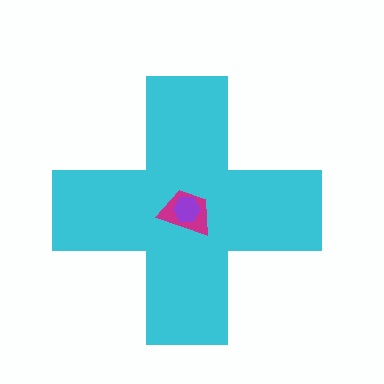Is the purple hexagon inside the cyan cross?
Yes.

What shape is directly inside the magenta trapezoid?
The purple hexagon.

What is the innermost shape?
The purple hexagon.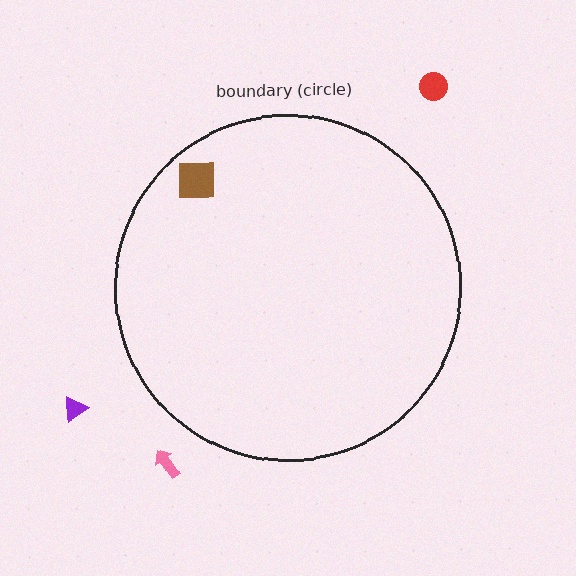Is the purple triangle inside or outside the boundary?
Outside.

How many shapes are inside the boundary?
1 inside, 3 outside.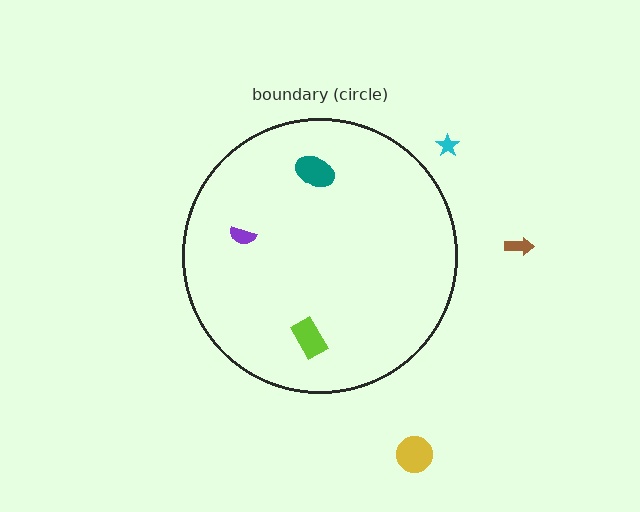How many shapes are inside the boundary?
3 inside, 3 outside.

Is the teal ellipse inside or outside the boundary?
Inside.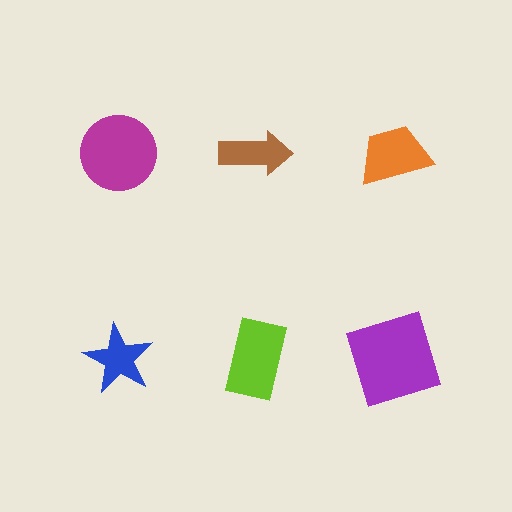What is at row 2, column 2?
A lime rectangle.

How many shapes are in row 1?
3 shapes.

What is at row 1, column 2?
A brown arrow.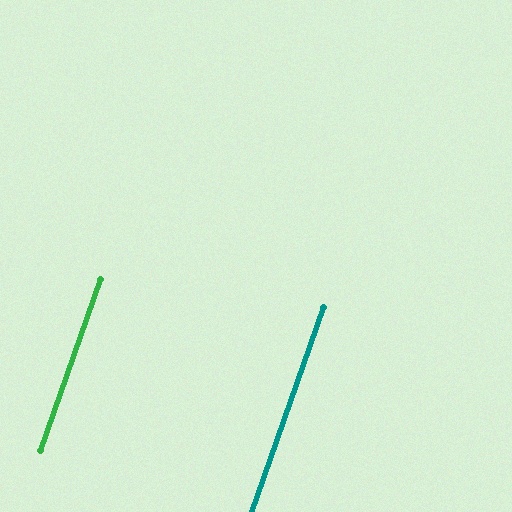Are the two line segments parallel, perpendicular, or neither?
Parallel — their directions differ by only 0.2°.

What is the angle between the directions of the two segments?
Approximately 0 degrees.